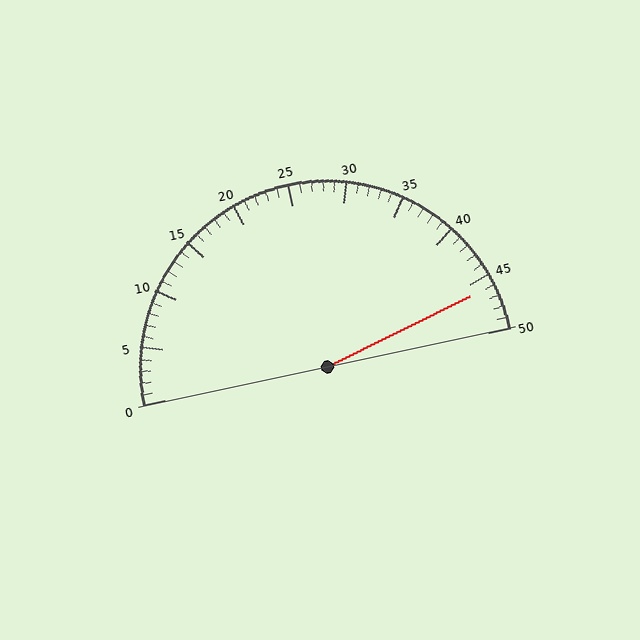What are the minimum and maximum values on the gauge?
The gauge ranges from 0 to 50.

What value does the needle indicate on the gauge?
The needle indicates approximately 46.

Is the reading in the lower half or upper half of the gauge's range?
The reading is in the upper half of the range (0 to 50).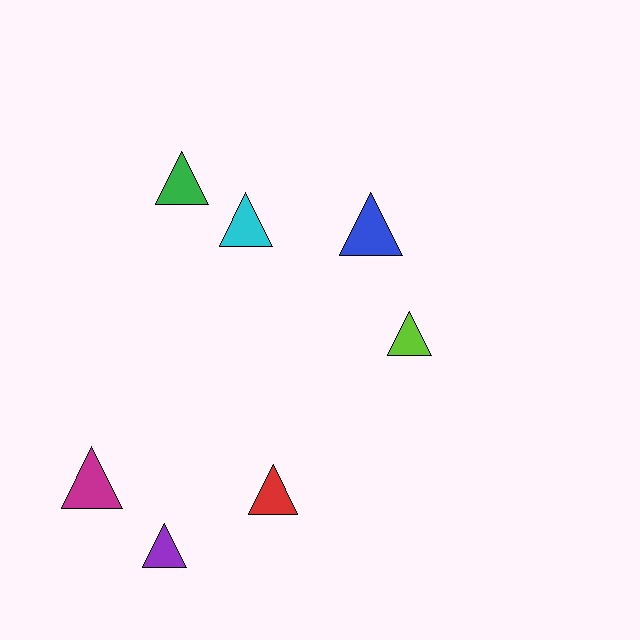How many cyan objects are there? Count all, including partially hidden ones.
There is 1 cyan object.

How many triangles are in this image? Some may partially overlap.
There are 7 triangles.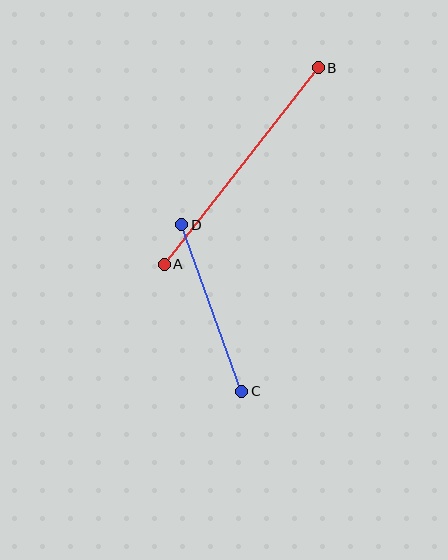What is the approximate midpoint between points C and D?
The midpoint is at approximately (212, 308) pixels.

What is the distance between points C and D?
The distance is approximately 177 pixels.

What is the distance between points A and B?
The distance is approximately 250 pixels.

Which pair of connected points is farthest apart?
Points A and B are farthest apart.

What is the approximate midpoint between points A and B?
The midpoint is at approximately (241, 166) pixels.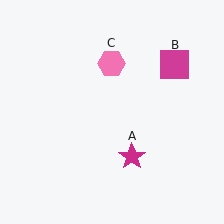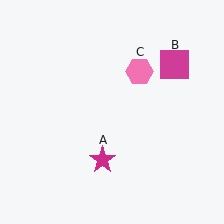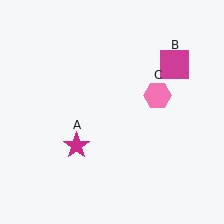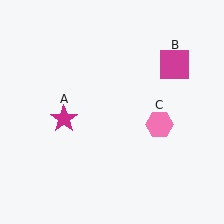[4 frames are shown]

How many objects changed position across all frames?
2 objects changed position: magenta star (object A), pink hexagon (object C).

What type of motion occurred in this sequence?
The magenta star (object A), pink hexagon (object C) rotated clockwise around the center of the scene.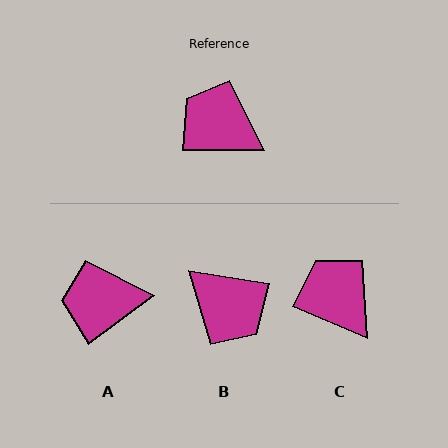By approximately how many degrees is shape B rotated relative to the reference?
Approximately 170 degrees counter-clockwise.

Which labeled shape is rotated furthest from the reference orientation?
B, about 170 degrees away.